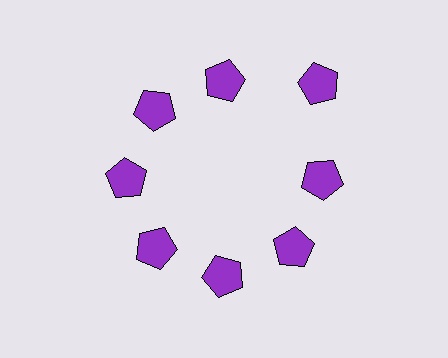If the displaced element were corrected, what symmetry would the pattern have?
It would have 8-fold rotational symmetry — the pattern would map onto itself every 45 degrees.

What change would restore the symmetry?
The symmetry would be restored by moving it inward, back onto the ring so that all 8 pentagons sit at equal angles and equal distance from the center.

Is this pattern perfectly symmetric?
No. The 8 purple pentagons are arranged in a ring, but one element near the 2 o'clock position is pushed outward from the center, breaking the 8-fold rotational symmetry.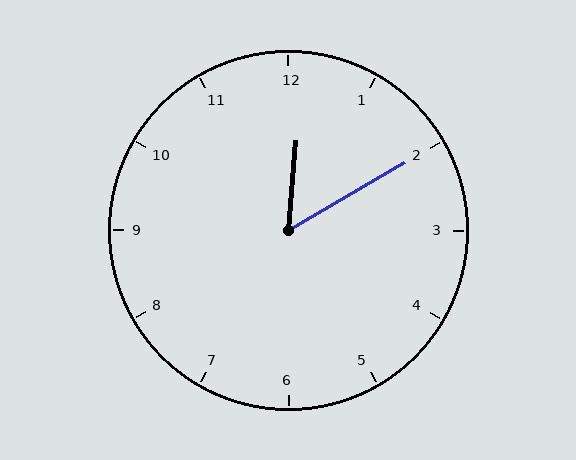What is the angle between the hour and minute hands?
Approximately 55 degrees.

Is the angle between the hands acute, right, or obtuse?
It is acute.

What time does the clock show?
12:10.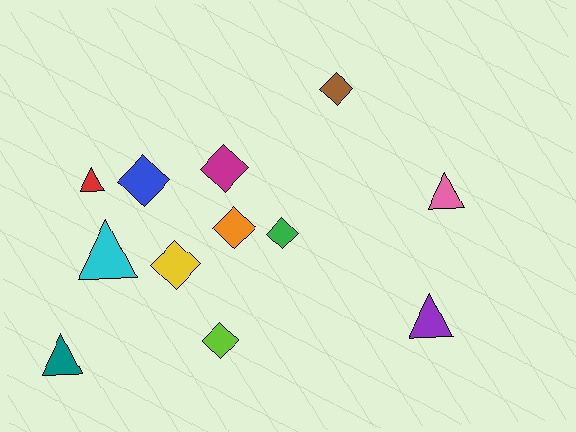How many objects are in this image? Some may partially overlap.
There are 12 objects.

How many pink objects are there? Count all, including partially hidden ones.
There is 1 pink object.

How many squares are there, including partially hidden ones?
There are no squares.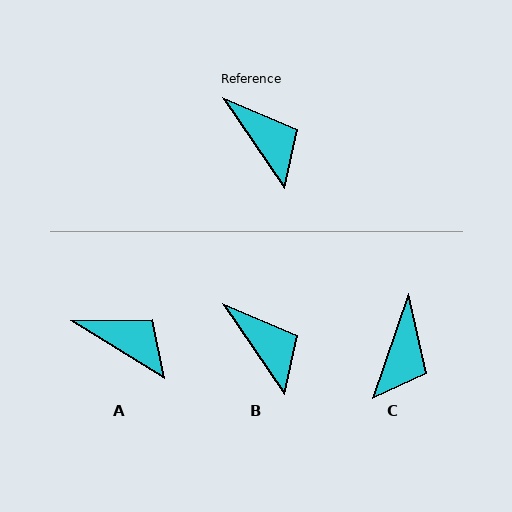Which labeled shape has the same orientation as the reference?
B.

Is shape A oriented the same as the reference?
No, it is off by about 24 degrees.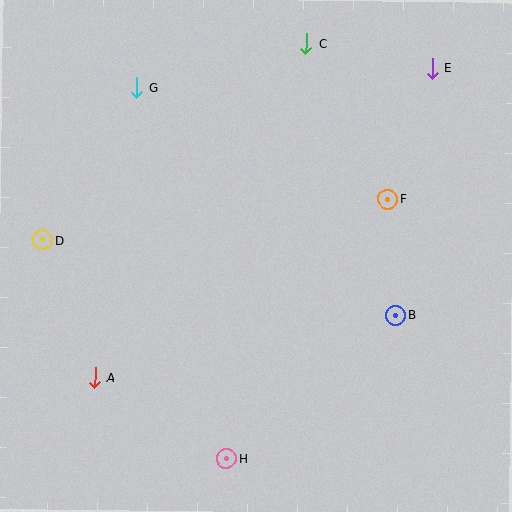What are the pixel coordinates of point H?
Point H is at (226, 458).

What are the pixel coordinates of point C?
Point C is at (306, 43).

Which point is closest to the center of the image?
Point F at (387, 199) is closest to the center.